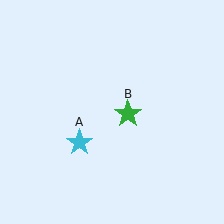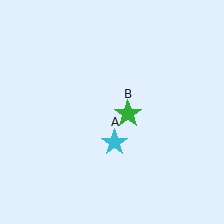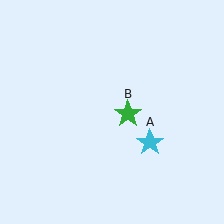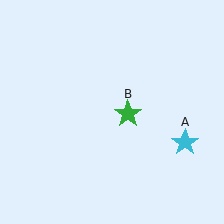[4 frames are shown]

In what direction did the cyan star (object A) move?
The cyan star (object A) moved right.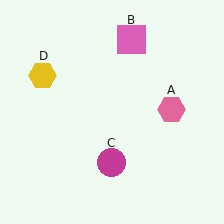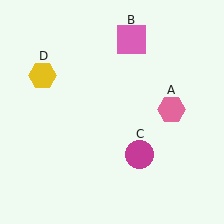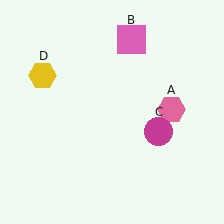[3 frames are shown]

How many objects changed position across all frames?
1 object changed position: magenta circle (object C).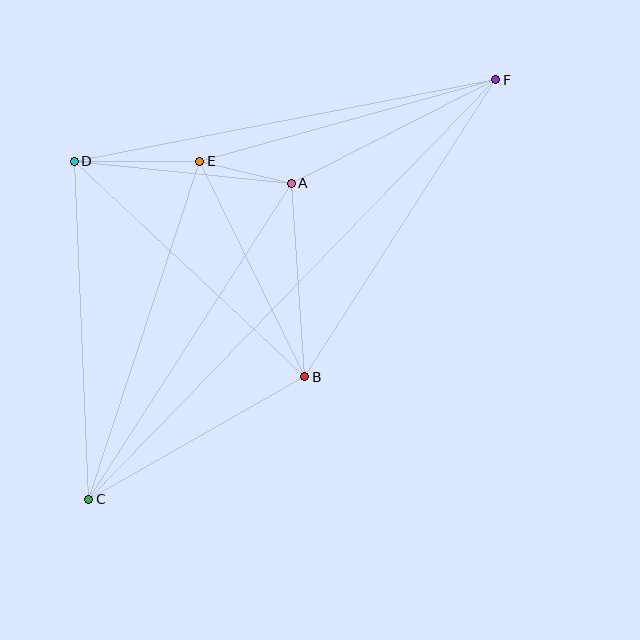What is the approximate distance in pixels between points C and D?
The distance between C and D is approximately 338 pixels.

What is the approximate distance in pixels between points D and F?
The distance between D and F is approximately 429 pixels.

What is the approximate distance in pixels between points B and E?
The distance between B and E is approximately 240 pixels.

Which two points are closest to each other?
Points A and E are closest to each other.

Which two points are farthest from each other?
Points C and F are farthest from each other.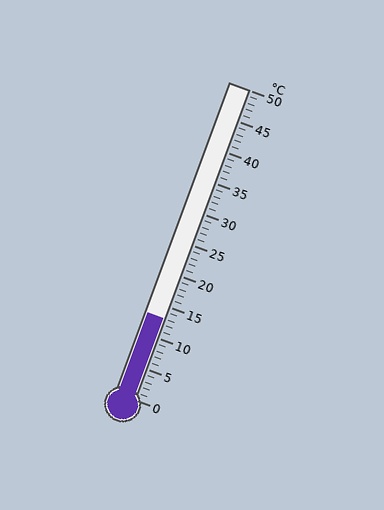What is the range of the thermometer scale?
The thermometer scale ranges from 0°C to 50°C.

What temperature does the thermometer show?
The thermometer shows approximately 13°C.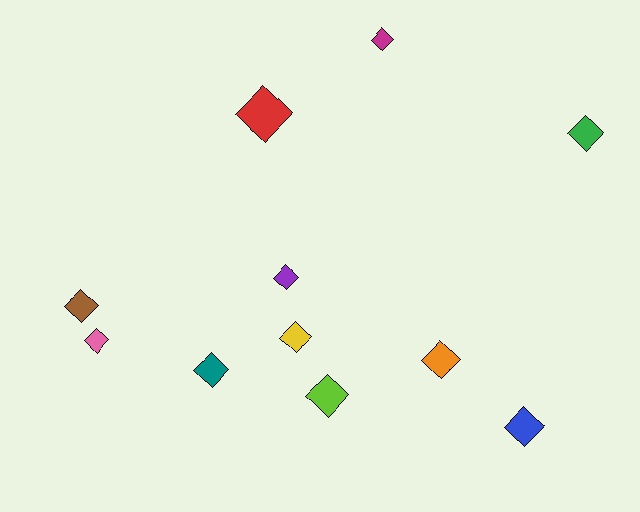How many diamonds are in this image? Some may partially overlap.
There are 11 diamonds.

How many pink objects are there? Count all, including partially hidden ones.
There is 1 pink object.